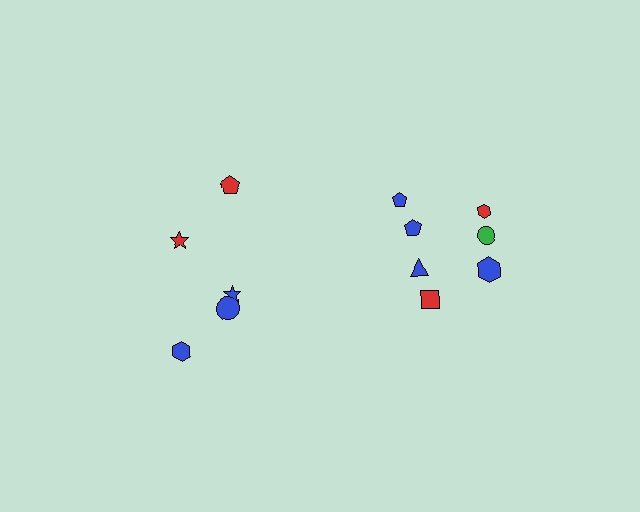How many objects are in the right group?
There are 7 objects.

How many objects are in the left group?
There are 5 objects.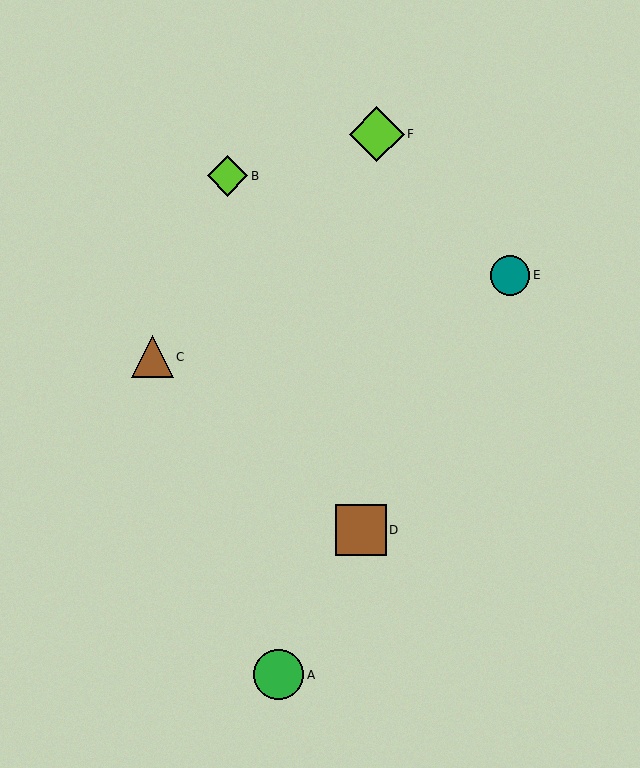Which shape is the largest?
The lime diamond (labeled F) is the largest.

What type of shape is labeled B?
Shape B is a lime diamond.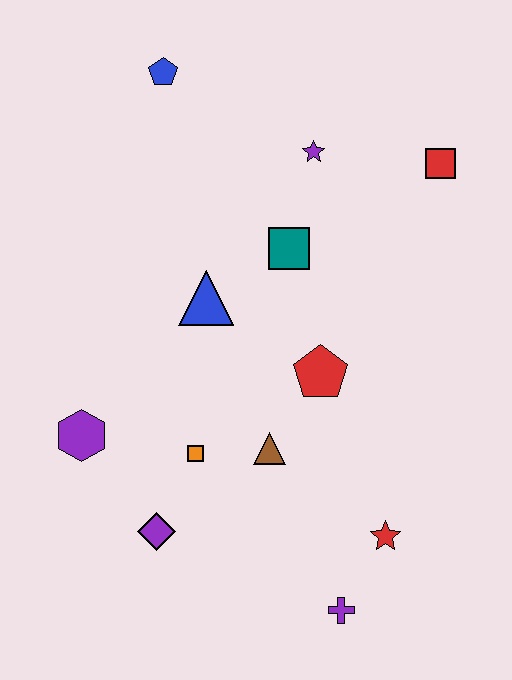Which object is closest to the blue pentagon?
The purple star is closest to the blue pentagon.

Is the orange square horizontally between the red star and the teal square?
No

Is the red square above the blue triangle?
Yes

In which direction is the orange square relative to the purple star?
The orange square is below the purple star.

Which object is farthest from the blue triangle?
The purple cross is farthest from the blue triangle.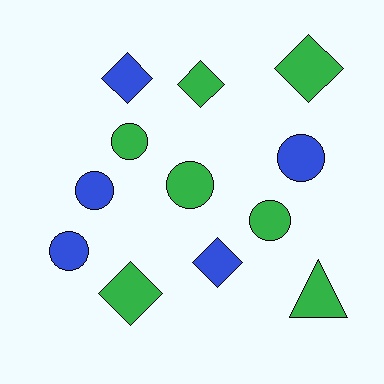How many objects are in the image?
There are 12 objects.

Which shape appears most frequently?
Circle, with 6 objects.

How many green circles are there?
There are 3 green circles.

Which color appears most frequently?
Green, with 7 objects.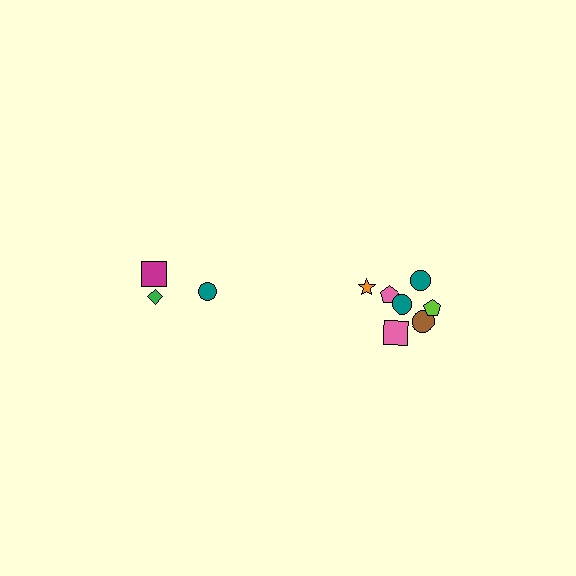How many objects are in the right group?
There are 7 objects.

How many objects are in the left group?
There are 3 objects.